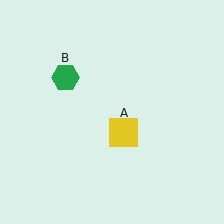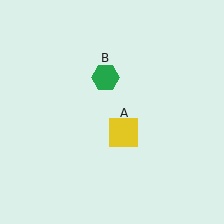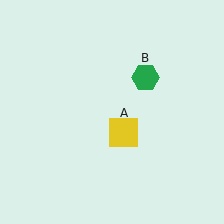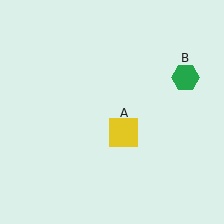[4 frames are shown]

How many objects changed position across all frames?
1 object changed position: green hexagon (object B).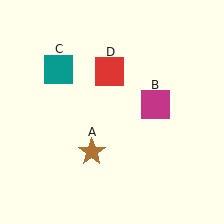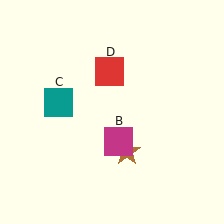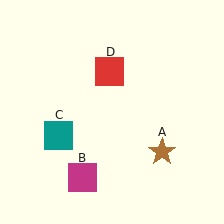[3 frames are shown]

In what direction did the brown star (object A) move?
The brown star (object A) moved right.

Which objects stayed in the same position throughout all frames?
Red square (object D) remained stationary.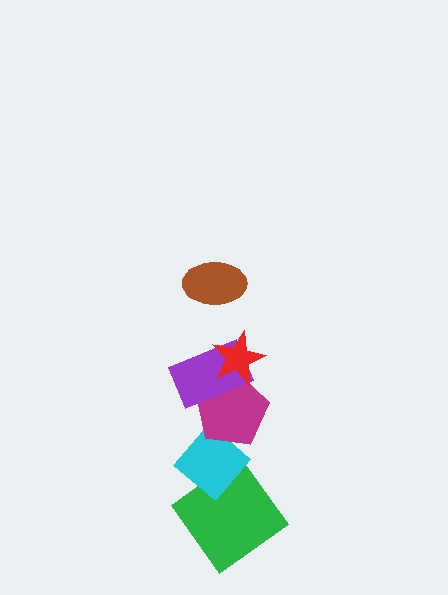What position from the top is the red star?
The red star is 2nd from the top.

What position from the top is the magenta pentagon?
The magenta pentagon is 4th from the top.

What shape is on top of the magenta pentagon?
The purple rectangle is on top of the magenta pentagon.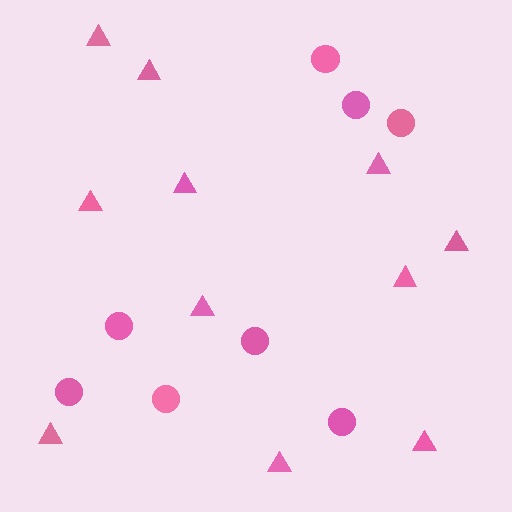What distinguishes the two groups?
There are 2 groups: one group of circles (8) and one group of triangles (11).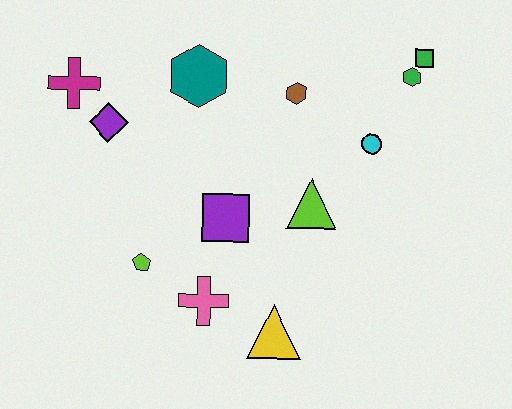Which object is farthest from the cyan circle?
The magenta cross is farthest from the cyan circle.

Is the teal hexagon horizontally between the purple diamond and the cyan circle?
Yes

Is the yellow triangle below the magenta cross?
Yes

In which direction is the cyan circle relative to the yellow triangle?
The cyan circle is above the yellow triangle.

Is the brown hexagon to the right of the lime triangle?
No